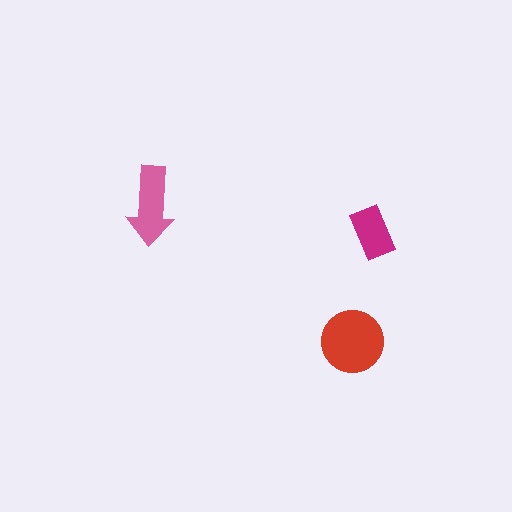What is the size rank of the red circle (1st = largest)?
1st.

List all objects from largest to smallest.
The red circle, the pink arrow, the magenta rectangle.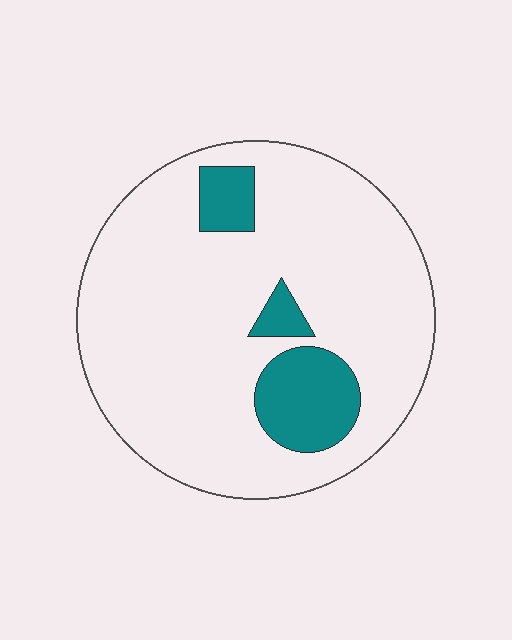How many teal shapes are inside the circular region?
3.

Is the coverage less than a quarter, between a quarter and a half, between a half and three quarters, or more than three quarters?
Less than a quarter.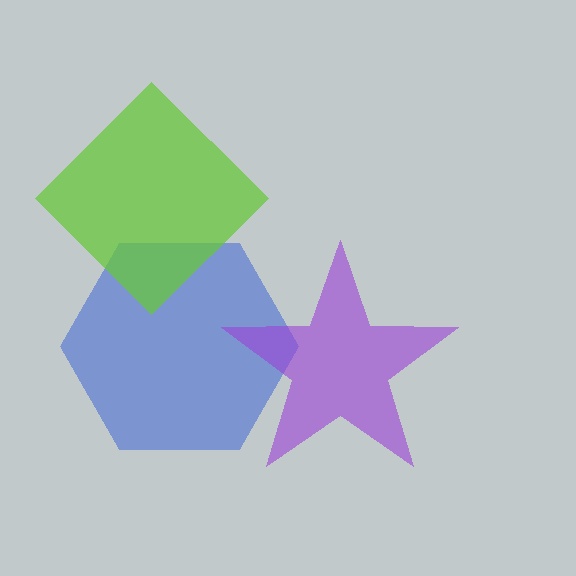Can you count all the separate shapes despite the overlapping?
Yes, there are 3 separate shapes.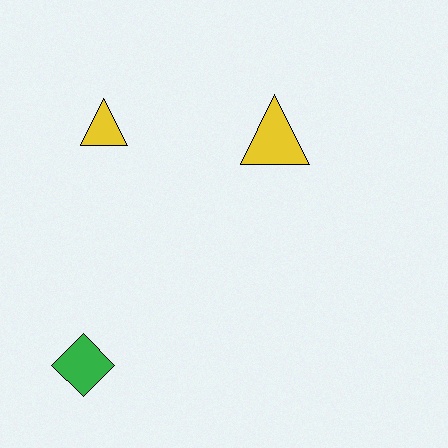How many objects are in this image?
There are 3 objects.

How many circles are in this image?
There are no circles.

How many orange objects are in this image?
There are no orange objects.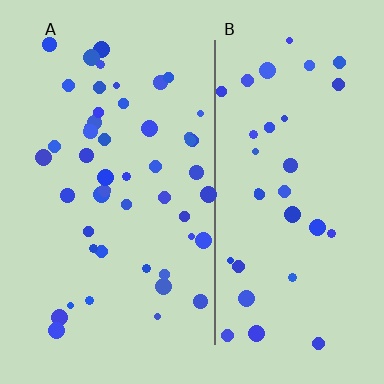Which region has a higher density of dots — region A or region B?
A (the left).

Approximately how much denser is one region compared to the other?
Approximately 1.4× — region A over region B.